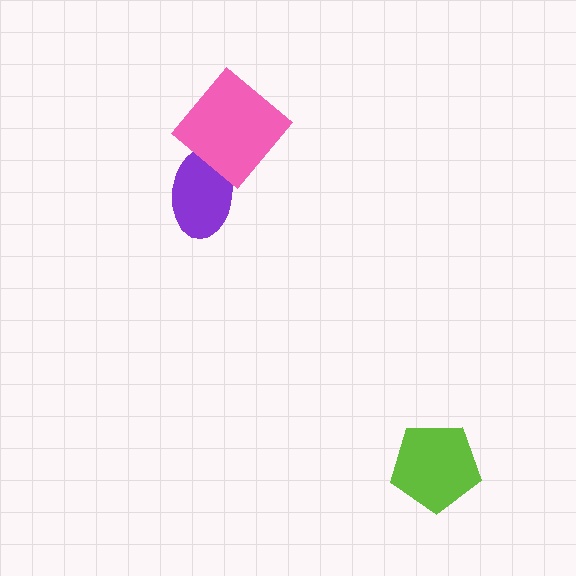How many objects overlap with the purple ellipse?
1 object overlaps with the purple ellipse.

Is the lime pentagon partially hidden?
No, no other shape covers it.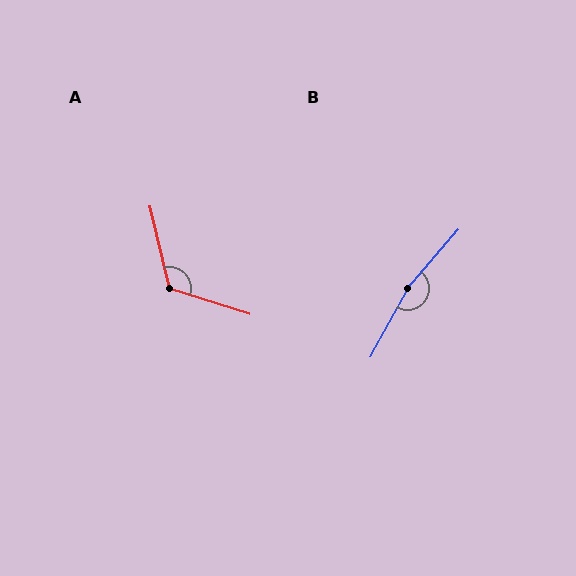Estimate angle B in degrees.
Approximately 168 degrees.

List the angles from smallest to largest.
A (121°), B (168°).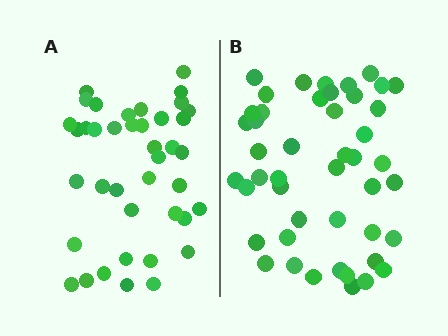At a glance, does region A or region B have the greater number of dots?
Region B (the right region) has more dots.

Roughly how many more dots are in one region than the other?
Region B has about 6 more dots than region A.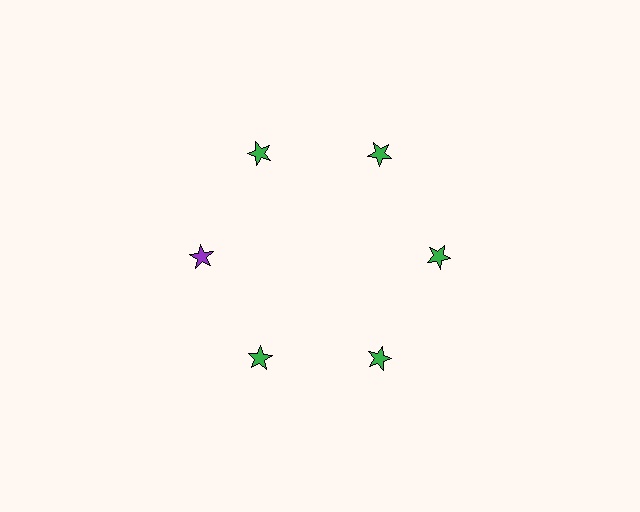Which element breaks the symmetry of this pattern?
The purple star at roughly the 9 o'clock position breaks the symmetry. All other shapes are green stars.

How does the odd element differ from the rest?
It has a different color: purple instead of green.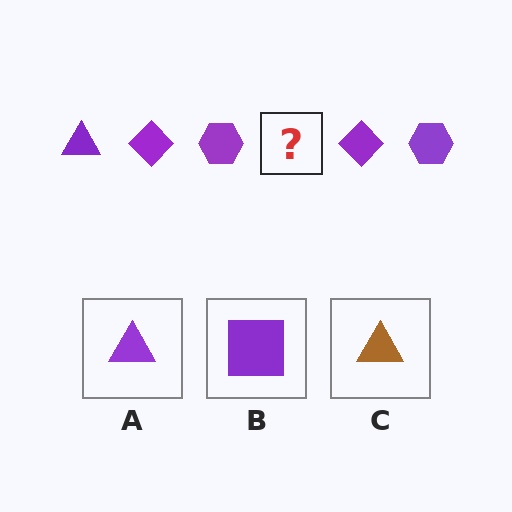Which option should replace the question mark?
Option A.